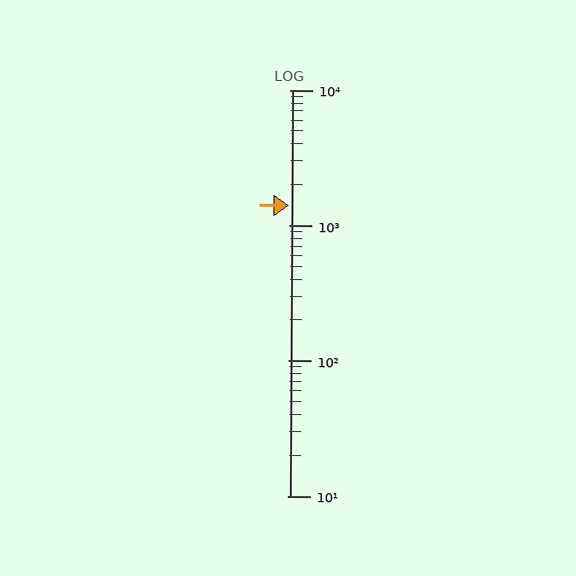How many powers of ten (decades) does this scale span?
The scale spans 3 decades, from 10 to 10000.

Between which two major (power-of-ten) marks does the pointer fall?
The pointer is between 1000 and 10000.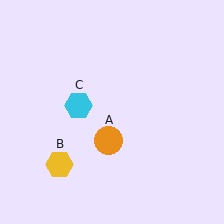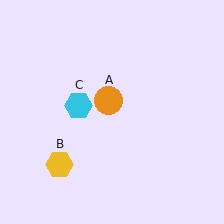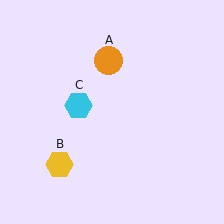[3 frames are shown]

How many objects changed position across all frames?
1 object changed position: orange circle (object A).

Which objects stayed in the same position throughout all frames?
Yellow hexagon (object B) and cyan hexagon (object C) remained stationary.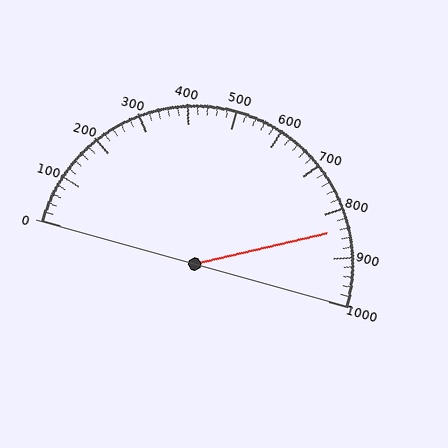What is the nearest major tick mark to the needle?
The nearest major tick mark is 800.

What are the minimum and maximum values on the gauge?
The gauge ranges from 0 to 1000.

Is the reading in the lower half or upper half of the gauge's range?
The reading is in the upper half of the range (0 to 1000).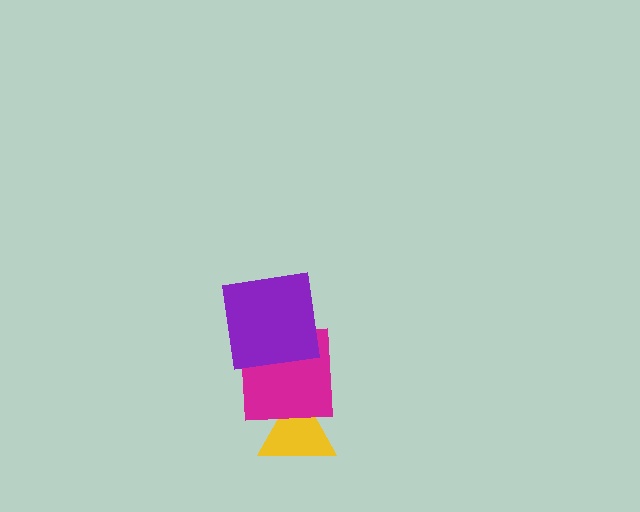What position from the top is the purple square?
The purple square is 1st from the top.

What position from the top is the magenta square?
The magenta square is 2nd from the top.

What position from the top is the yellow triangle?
The yellow triangle is 3rd from the top.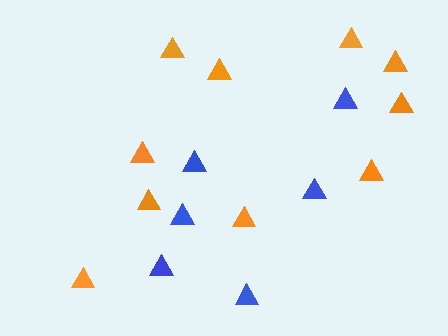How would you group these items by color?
There are 2 groups: one group of blue triangles (6) and one group of orange triangles (10).